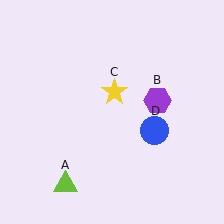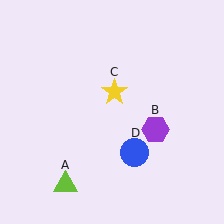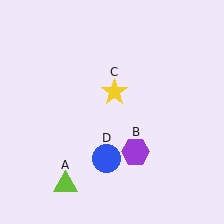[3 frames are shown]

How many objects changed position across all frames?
2 objects changed position: purple hexagon (object B), blue circle (object D).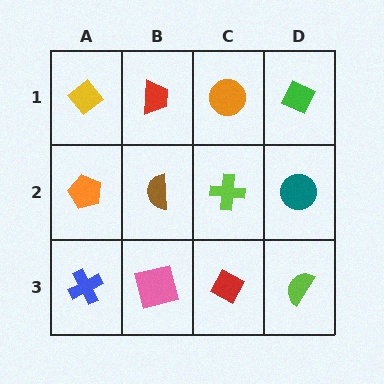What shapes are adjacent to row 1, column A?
An orange pentagon (row 2, column A), a red trapezoid (row 1, column B).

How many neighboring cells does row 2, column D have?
3.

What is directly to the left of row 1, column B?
A yellow diamond.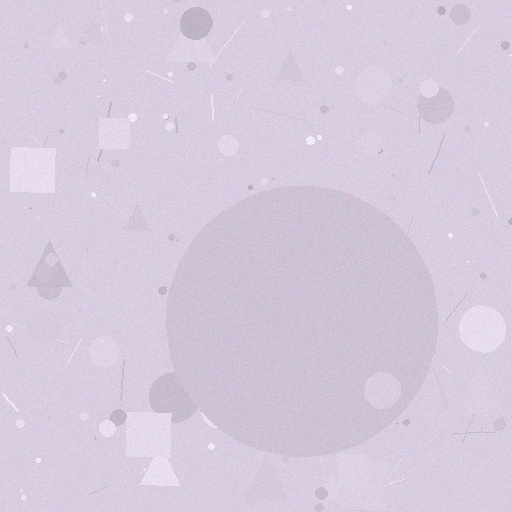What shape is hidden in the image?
A circle is hidden in the image.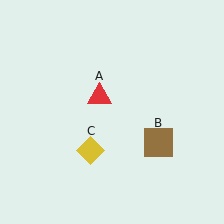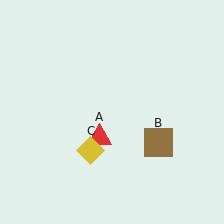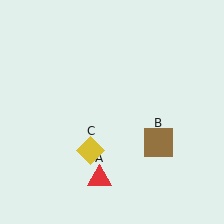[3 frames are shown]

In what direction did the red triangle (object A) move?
The red triangle (object A) moved down.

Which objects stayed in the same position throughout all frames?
Brown square (object B) and yellow diamond (object C) remained stationary.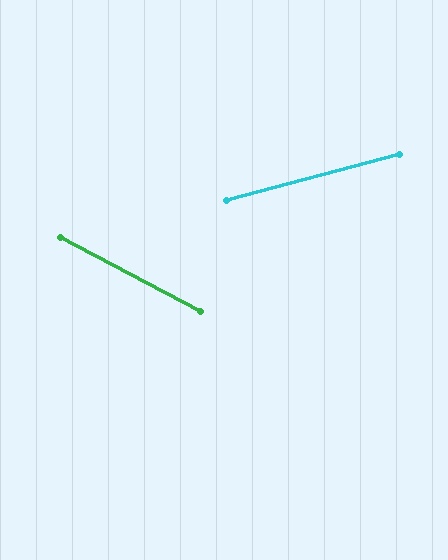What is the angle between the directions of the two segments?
Approximately 43 degrees.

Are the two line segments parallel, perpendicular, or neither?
Neither parallel nor perpendicular — they differ by about 43°.